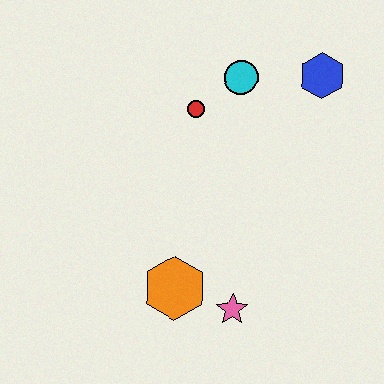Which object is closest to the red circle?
The cyan circle is closest to the red circle.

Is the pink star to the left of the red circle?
No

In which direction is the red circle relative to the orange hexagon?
The red circle is above the orange hexagon.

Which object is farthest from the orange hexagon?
The blue hexagon is farthest from the orange hexagon.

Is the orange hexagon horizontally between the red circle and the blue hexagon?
No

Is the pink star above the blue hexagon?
No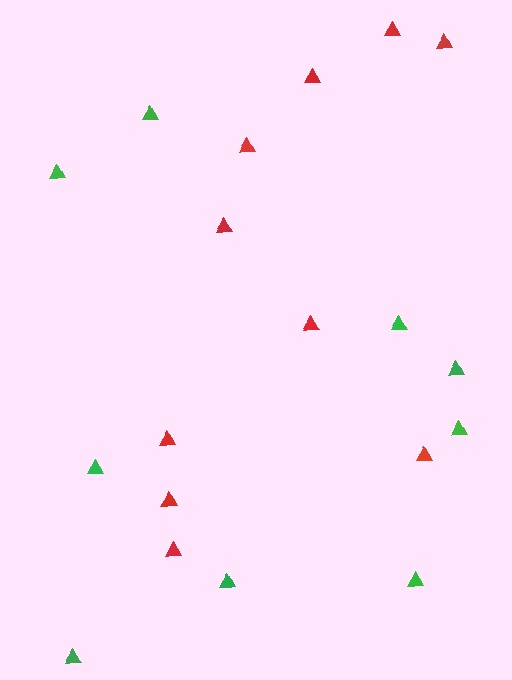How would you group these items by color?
There are 2 groups: one group of red triangles (10) and one group of green triangles (9).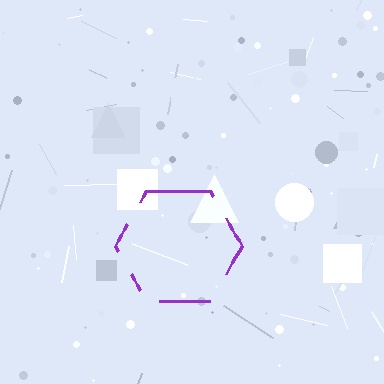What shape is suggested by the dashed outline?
The dashed outline suggests a hexagon.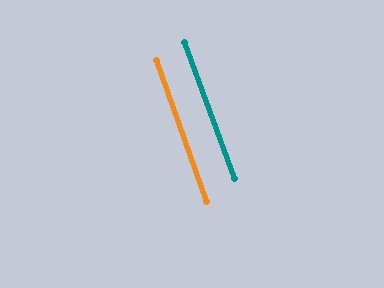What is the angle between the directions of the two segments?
Approximately 1 degree.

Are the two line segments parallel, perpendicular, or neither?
Parallel — their directions differ by only 0.7°.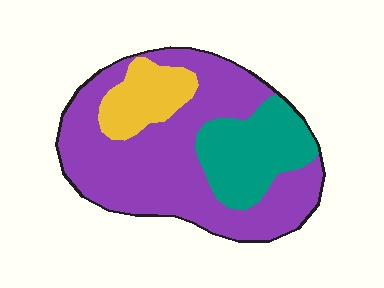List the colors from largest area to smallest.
From largest to smallest: purple, teal, yellow.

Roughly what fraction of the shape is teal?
Teal takes up about one quarter (1/4) of the shape.